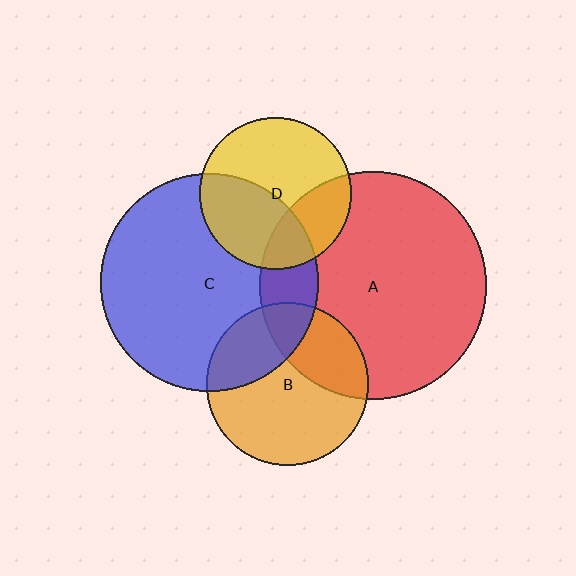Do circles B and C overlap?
Yes.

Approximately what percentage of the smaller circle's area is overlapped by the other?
Approximately 30%.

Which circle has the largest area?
Circle A (red).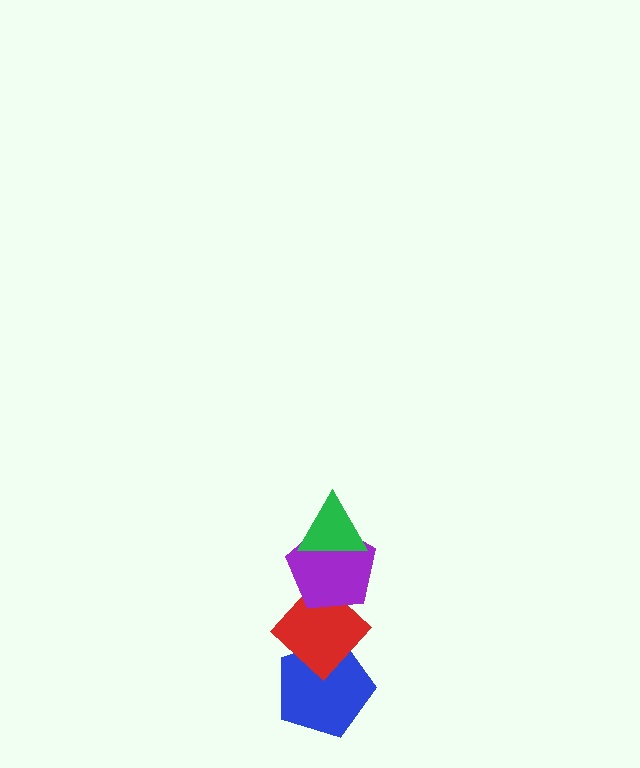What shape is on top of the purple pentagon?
The green triangle is on top of the purple pentagon.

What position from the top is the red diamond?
The red diamond is 3rd from the top.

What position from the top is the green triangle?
The green triangle is 1st from the top.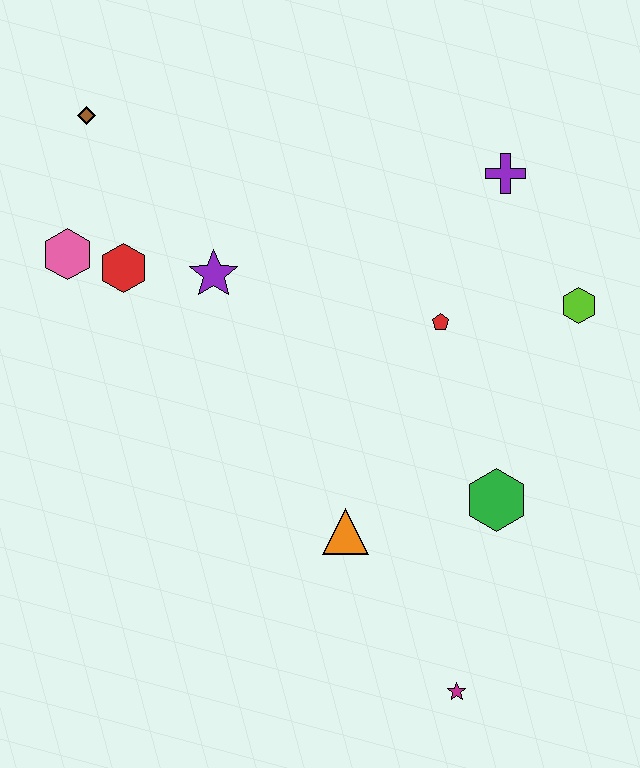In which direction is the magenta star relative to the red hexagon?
The magenta star is below the red hexagon.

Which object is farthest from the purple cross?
The magenta star is farthest from the purple cross.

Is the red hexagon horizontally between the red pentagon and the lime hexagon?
No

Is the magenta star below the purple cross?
Yes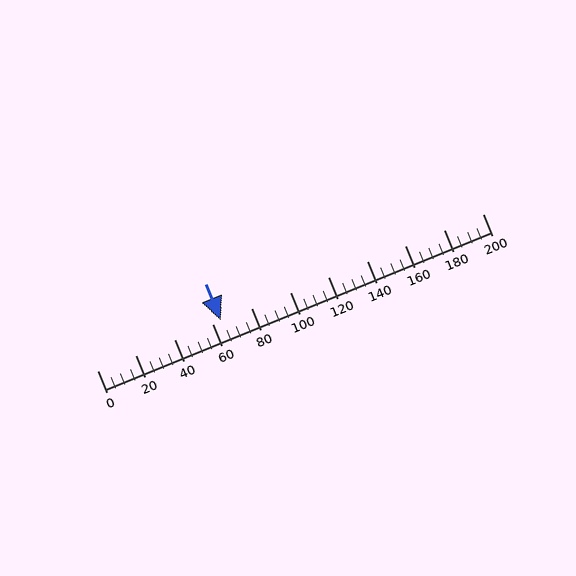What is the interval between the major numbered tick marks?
The major tick marks are spaced 20 units apart.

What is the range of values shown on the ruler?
The ruler shows values from 0 to 200.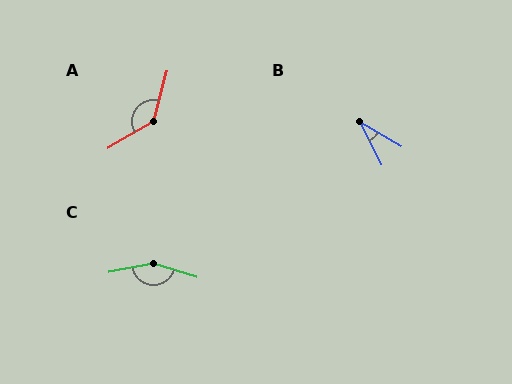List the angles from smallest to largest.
B (33°), A (135°), C (151°).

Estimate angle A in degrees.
Approximately 135 degrees.